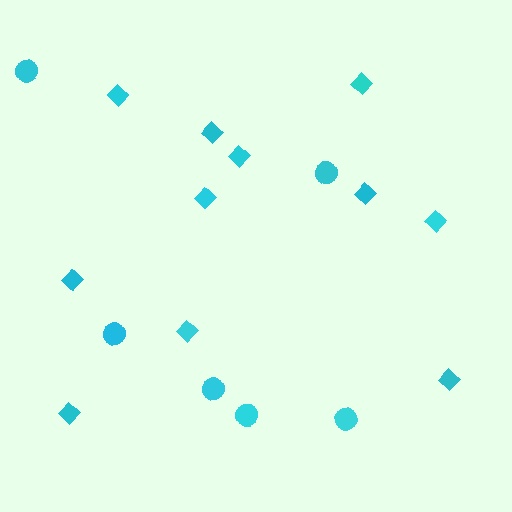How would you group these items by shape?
There are 2 groups: one group of diamonds (11) and one group of circles (6).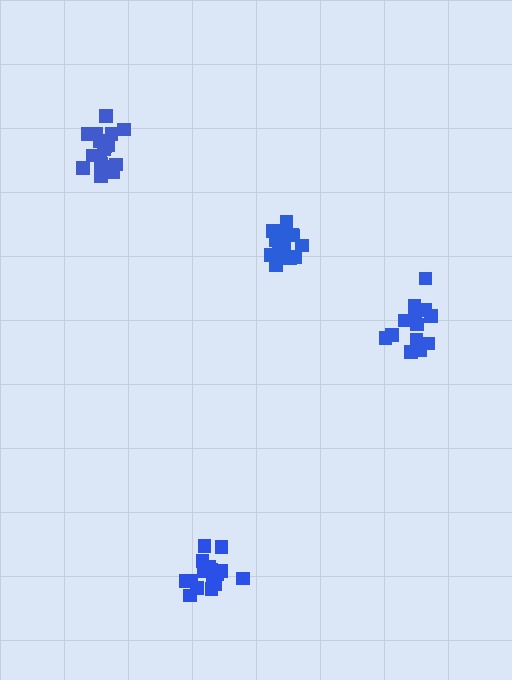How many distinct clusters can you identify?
There are 4 distinct clusters.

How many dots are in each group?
Group 1: 13 dots, Group 2: 14 dots, Group 3: 19 dots, Group 4: 17 dots (63 total).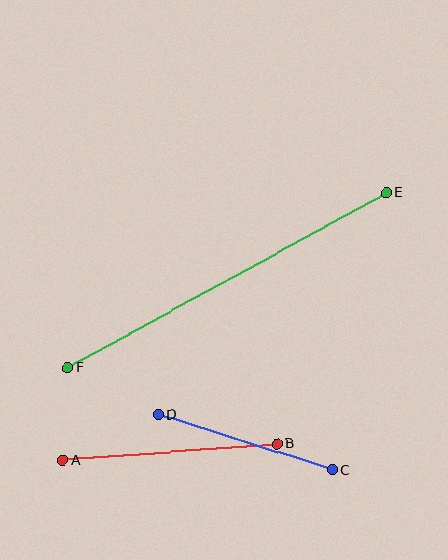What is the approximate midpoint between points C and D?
The midpoint is at approximately (245, 442) pixels.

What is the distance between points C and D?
The distance is approximately 182 pixels.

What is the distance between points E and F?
The distance is approximately 364 pixels.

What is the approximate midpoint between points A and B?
The midpoint is at approximately (170, 452) pixels.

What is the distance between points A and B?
The distance is approximately 215 pixels.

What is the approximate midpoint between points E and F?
The midpoint is at approximately (227, 280) pixels.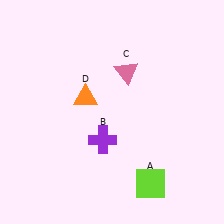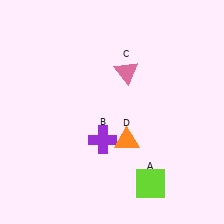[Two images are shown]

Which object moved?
The orange triangle (D) moved down.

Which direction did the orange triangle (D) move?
The orange triangle (D) moved down.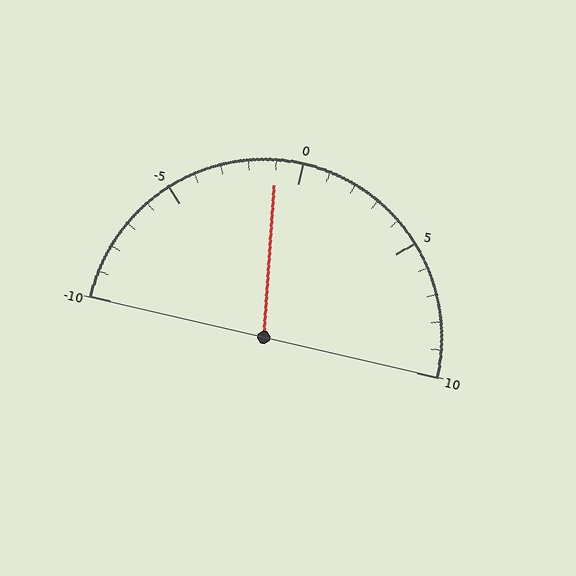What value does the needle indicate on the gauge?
The needle indicates approximately -1.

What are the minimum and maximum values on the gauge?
The gauge ranges from -10 to 10.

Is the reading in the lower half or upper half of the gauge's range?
The reading is in the lower half of the range (-10 to 10).